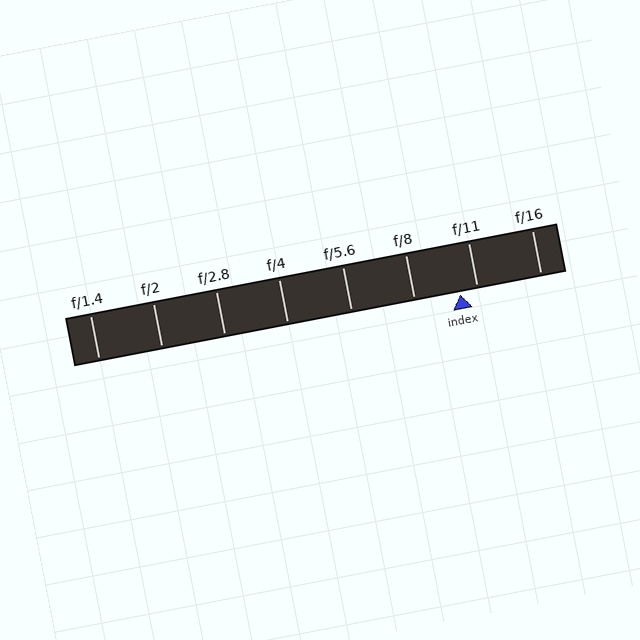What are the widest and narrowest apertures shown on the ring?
The widest aperture shown is f/1.4 and the narrowest is f/16.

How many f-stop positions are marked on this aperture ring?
There are 8 f-stop positions marked.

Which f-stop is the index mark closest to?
The index mark is closest to f/11.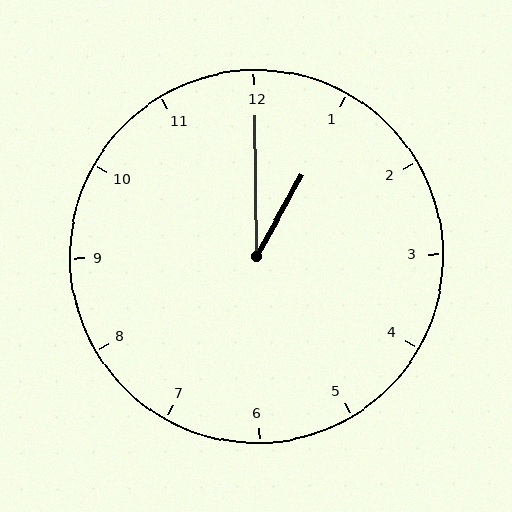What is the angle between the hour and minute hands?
Approximately 30 degrees.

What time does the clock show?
1:00.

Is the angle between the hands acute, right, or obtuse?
It is acute.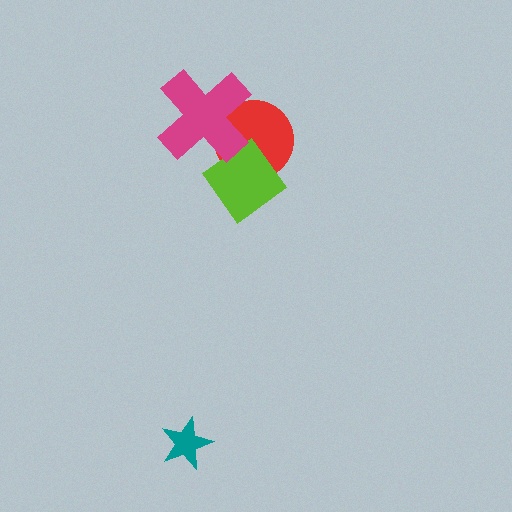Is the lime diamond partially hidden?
Yes, it is partially covered by another shape.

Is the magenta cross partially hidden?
No, no other shape covers it.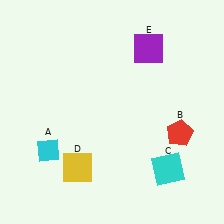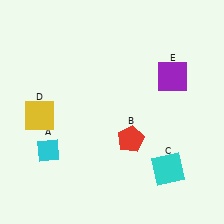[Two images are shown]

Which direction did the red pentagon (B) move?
The red pentagon (B) moved left.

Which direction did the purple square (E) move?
The purple square (E) moved down.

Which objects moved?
The objects that moved are: the red pentagon (B), the yellow square (D), the purple square (E).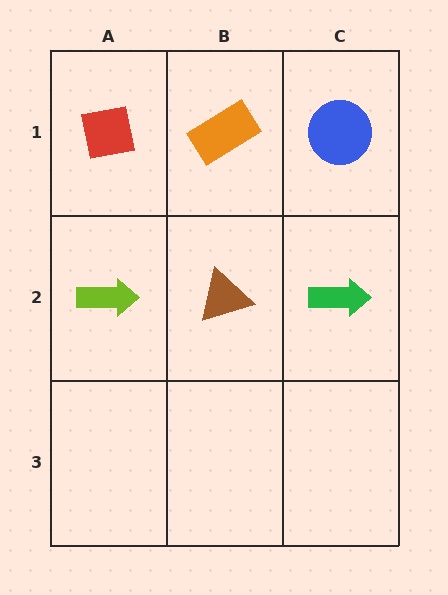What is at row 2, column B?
A brown triangle.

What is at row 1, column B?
An orange rectangle.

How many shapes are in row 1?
3 shapes.